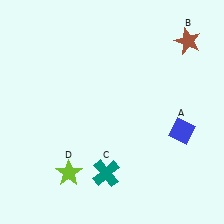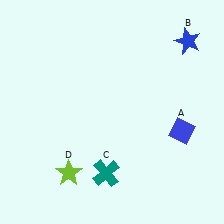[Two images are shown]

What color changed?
The star (B) changed from brown in Image 1 to blue in Image 2.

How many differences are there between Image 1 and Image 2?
There is 1 difference between the two images.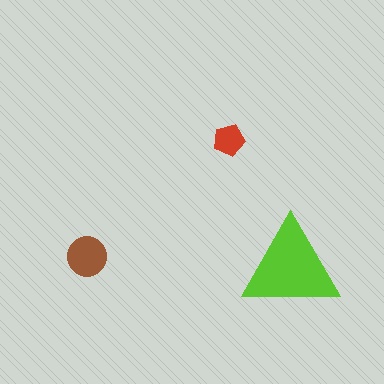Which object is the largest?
The lime triangle.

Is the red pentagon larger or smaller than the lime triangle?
Smaller.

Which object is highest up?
The red pentagon is topmost.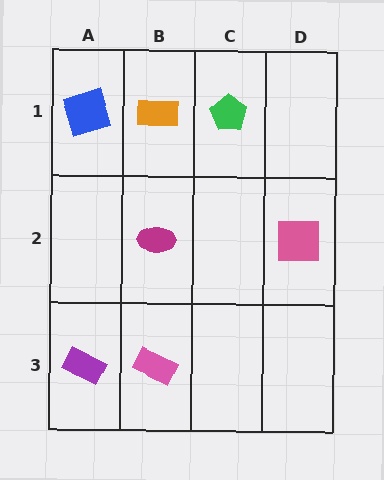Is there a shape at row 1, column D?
No, that cell is empty.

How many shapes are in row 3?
2 shapes.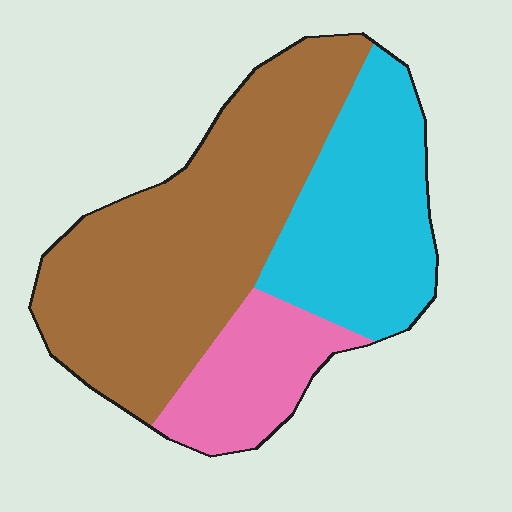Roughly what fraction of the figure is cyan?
Cyan takes up about one third (1/3) of the figure.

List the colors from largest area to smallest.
From largest to smallest: brown, cyan, pink.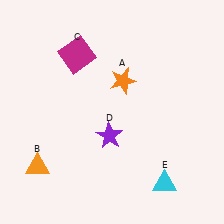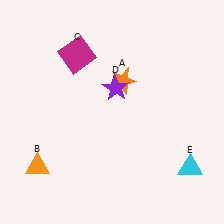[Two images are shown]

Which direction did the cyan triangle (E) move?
The cyan triangle (E) moved right.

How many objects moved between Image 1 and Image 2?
2 objects moved between the two images.